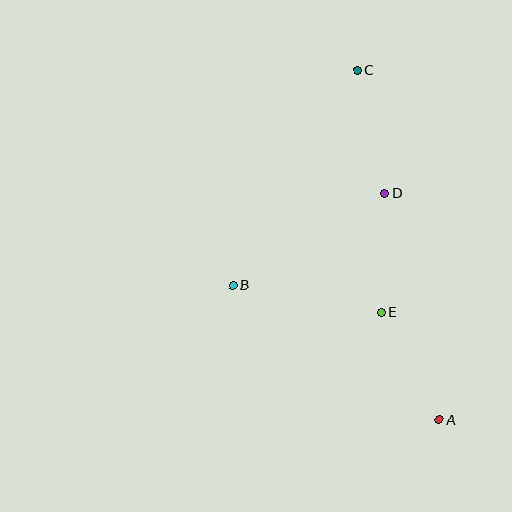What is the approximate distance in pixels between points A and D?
The distance between A and D is approximately 233 pixels.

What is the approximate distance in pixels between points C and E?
The distance between C and E is approximately 244 pixels.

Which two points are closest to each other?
Points D and E are closest to each other.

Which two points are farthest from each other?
Points A and C are farthest from each other.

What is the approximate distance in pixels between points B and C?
The distance between B and C is approximately 249 pixels.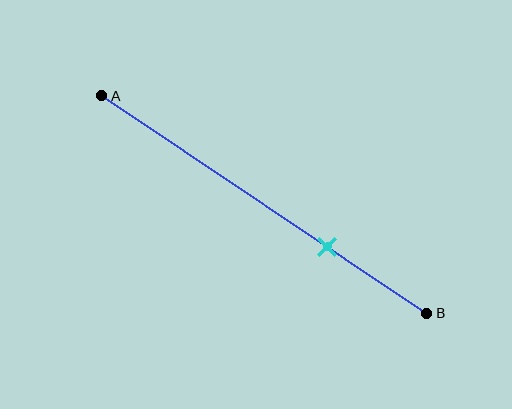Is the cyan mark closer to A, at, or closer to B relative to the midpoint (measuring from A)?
The cyan mark is closer to point B than the midpoint of segment AB.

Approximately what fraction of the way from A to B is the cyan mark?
The cyan mark is approximately 70% of the way from A to B.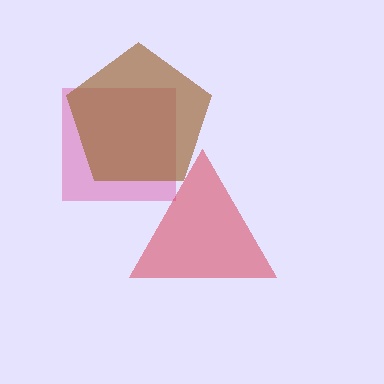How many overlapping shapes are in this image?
There are 3 overlapping shapes in the image.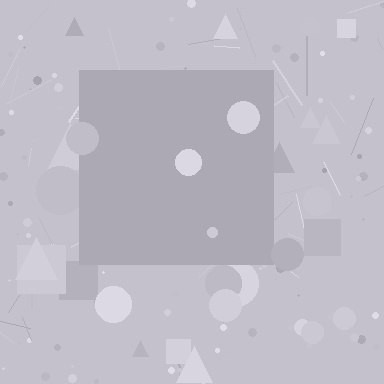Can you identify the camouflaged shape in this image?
The camouflaged shape is a square.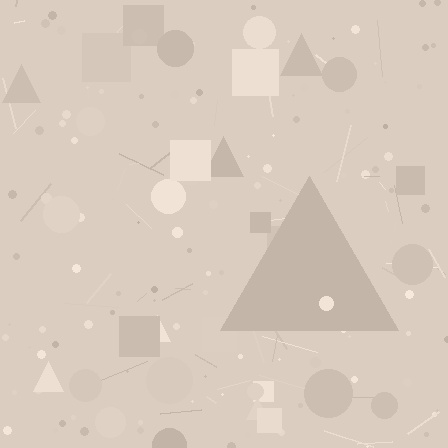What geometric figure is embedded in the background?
A triangle is embedded in the background.